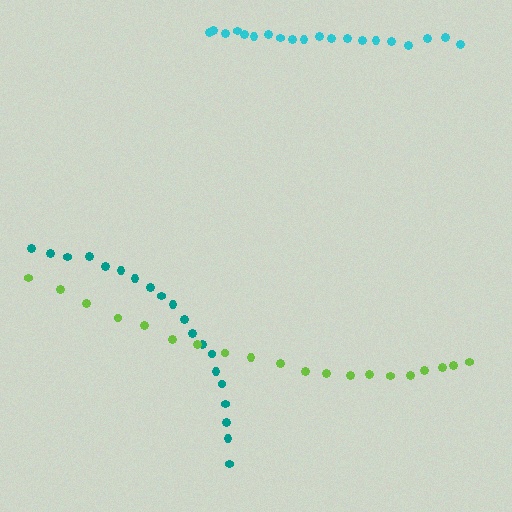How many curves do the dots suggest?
There are 3 distinct paths.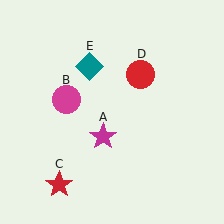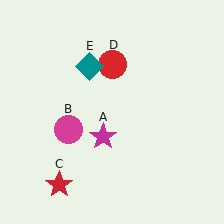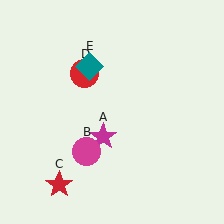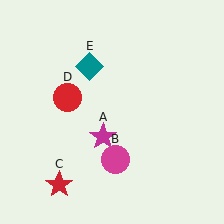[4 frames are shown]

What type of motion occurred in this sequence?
The magenta circle (object B), red circle (object D) rotated counterclockwise around the center of the scene.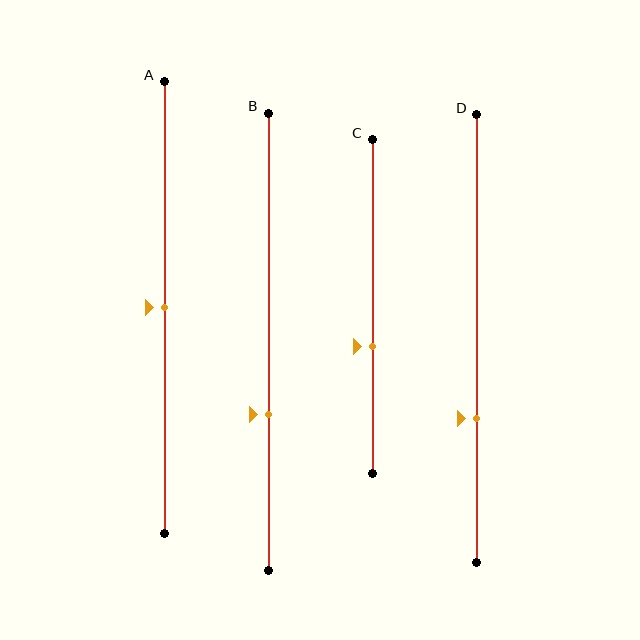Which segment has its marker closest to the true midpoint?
Segment A has its marker closest to the true midpoint.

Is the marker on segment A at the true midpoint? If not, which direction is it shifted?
Yes, the marker on segment A is at the true midpoint.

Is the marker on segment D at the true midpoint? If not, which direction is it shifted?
No, the marker on segment D is shifted downward by about 18% of the segment length.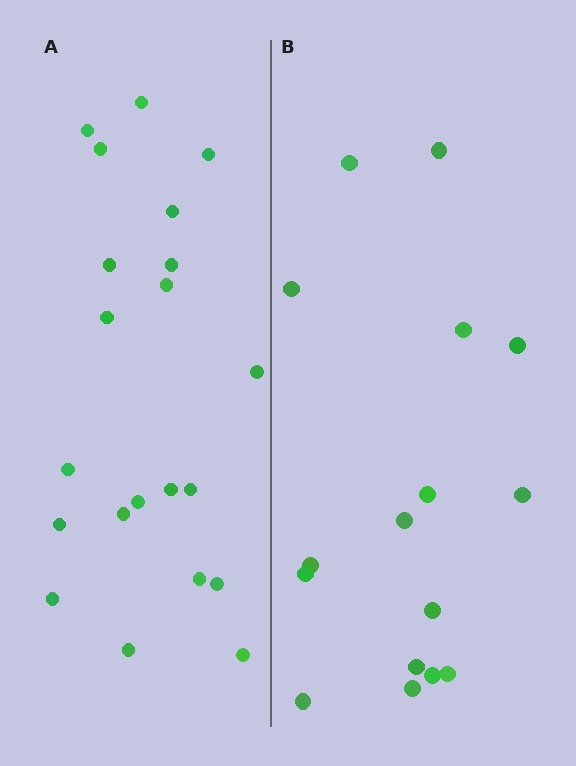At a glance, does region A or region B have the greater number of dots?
Region A (the left region) has more dots.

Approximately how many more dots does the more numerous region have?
Region A has about 5 more dots than region B.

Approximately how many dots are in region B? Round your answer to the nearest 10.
About 20 dots. (The exact count is 16, which rounds to 20.)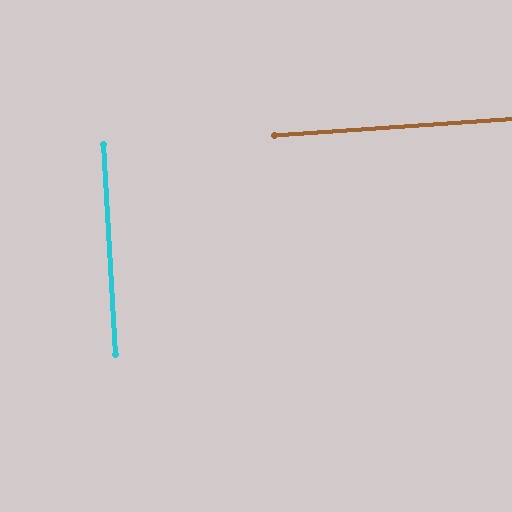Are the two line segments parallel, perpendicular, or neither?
Perpendicular — they meet at approximately 89°.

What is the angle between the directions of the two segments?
Approximately 89 degrees.